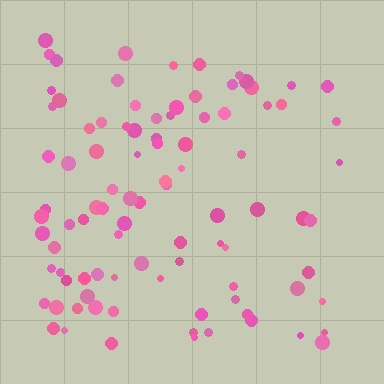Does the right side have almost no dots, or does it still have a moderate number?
Still a moderate number, just noticeably fewer than the left.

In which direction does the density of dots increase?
From right to left, with the left side densest.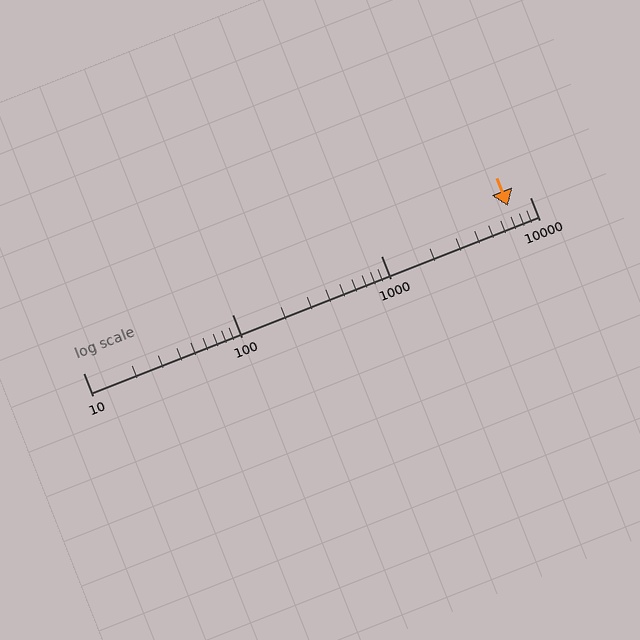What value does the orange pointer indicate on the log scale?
The pointer indicates approximately 7100.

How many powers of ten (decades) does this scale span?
The scale spans 3 decades, from 10 to 10000.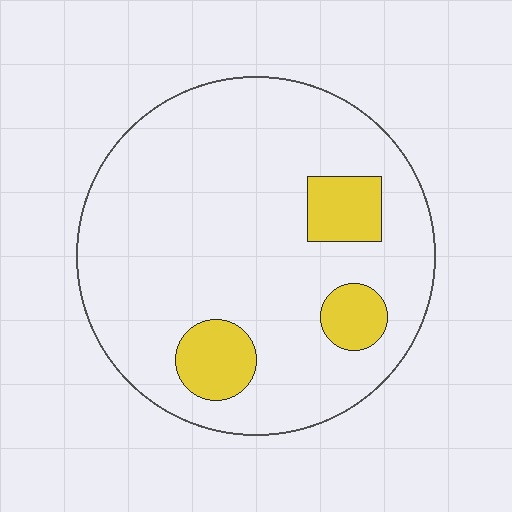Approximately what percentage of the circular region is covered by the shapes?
Approximately 15%.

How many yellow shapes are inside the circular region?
3.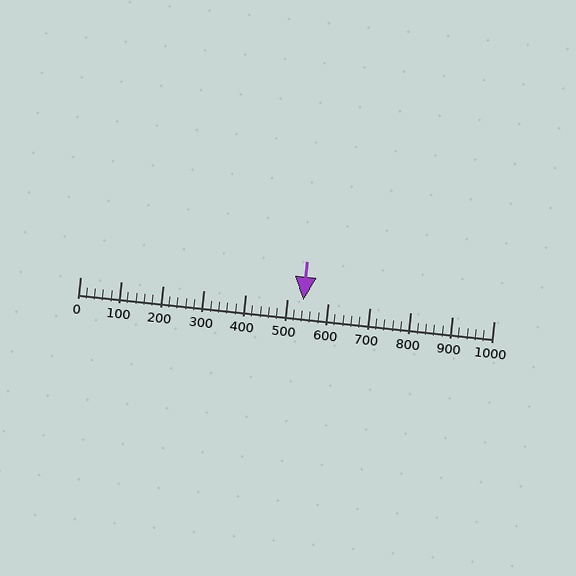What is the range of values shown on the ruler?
The ruler shows values from 0 to 1000.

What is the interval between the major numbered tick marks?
The major tick marks are spaced 100 units apart.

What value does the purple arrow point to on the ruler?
The purple arrow points to approximately 540.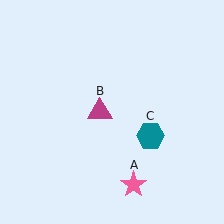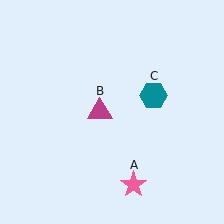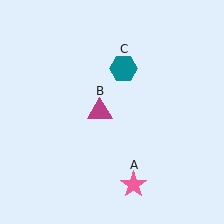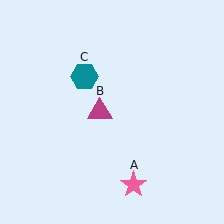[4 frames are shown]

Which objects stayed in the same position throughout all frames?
Pink star (object A) and magenta triangle (object B) remained stationary.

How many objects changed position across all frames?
1 object changed position: teal hexagon (object C).